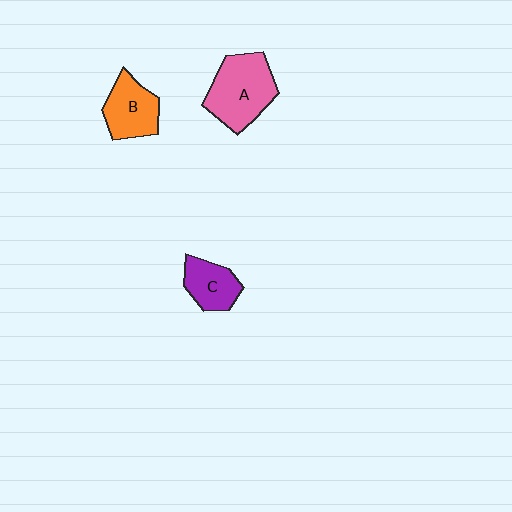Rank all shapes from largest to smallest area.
From largest to smallest: A (pink), B (orange), C (purple).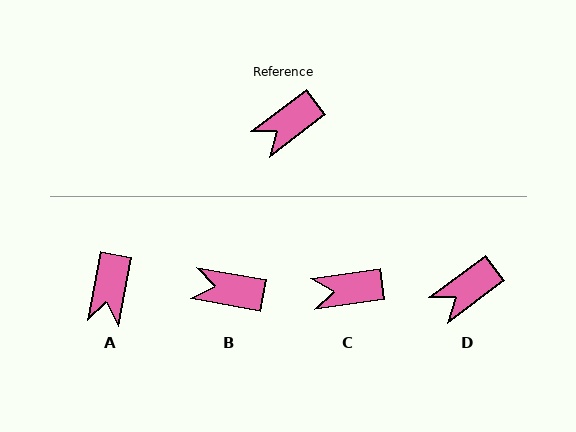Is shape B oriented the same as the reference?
No, it is off by about 47 degrees.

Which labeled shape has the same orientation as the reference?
D.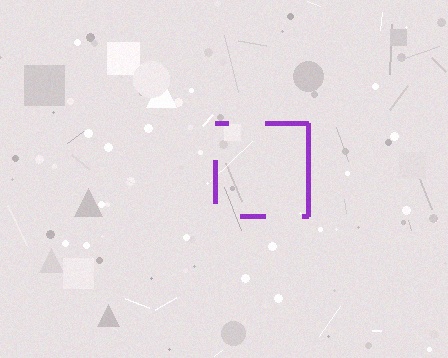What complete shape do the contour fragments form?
The contour fragments form a square.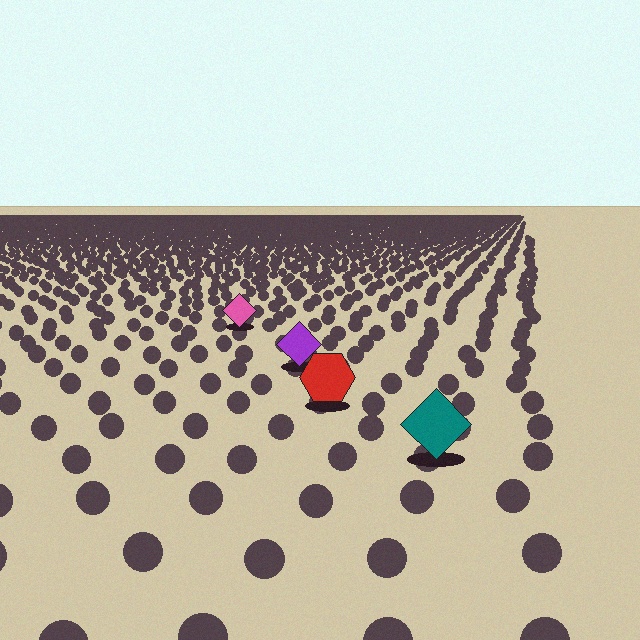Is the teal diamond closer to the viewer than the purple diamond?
Yes. The teal diamond is closer — you can tell from the texture gradient: the ground texture is coarser near it.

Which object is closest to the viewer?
The teal diamond is closest. The texture marks near it are larger and more spread out.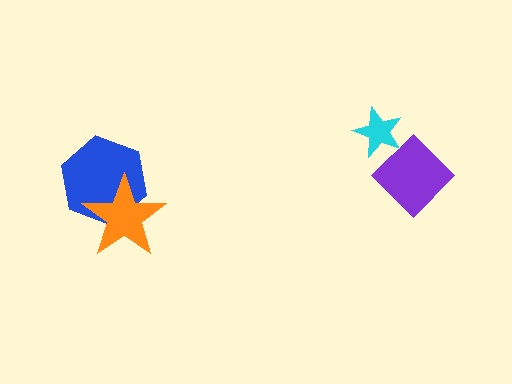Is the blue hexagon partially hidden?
Yes, it is partially covered by another shape.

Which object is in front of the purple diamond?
The cyan star is in front of the purple diamond.